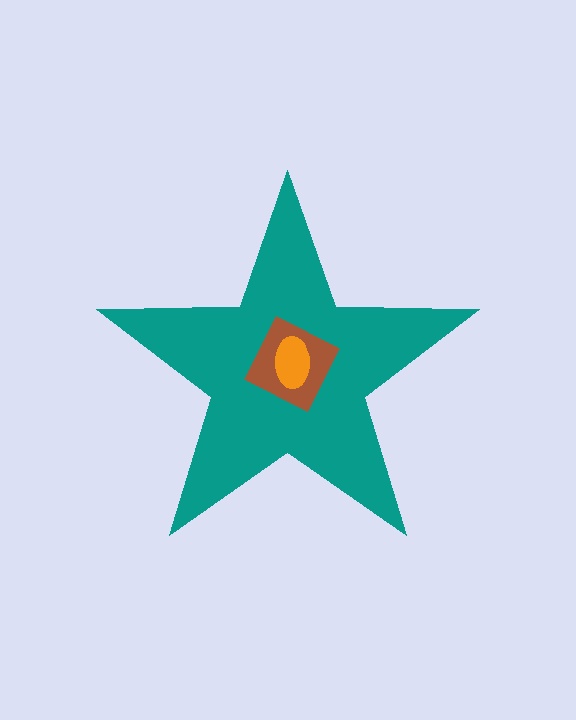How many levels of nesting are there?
3.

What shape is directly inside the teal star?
The brown diamond.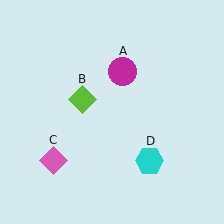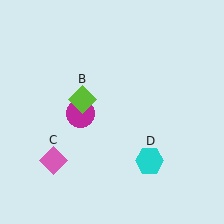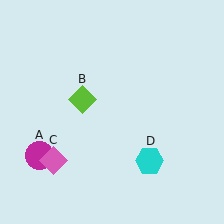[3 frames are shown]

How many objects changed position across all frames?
1 object changed position: magenta circle (object A).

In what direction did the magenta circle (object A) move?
The magenta circle (object A) moved down and to the left.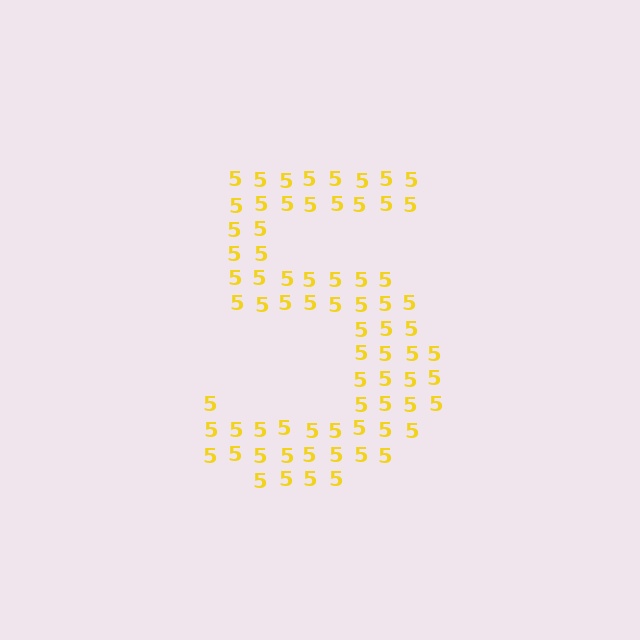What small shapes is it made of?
It is made of small digit 5's.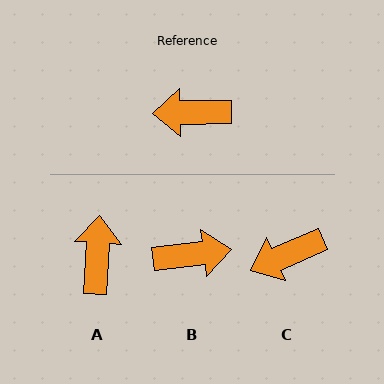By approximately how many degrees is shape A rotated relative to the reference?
Approximately 94 degrees clockwise.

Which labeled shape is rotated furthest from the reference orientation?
B, about 174 degrees away.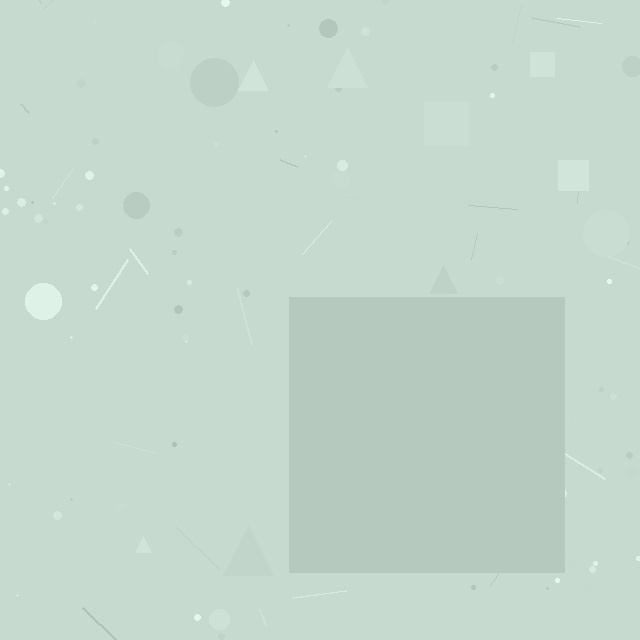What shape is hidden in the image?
A square is hidden in the image.